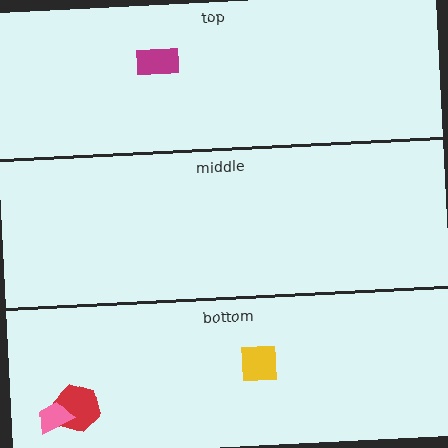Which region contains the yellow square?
The bottom region.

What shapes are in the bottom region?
The yellow square, the red hexagon, the pink trapezoid.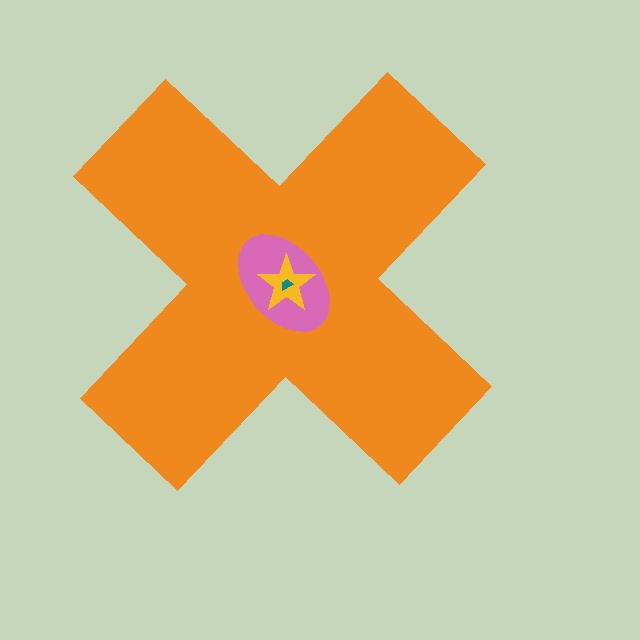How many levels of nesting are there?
4.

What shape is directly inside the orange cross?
The pink ellipse.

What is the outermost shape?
The orange cross.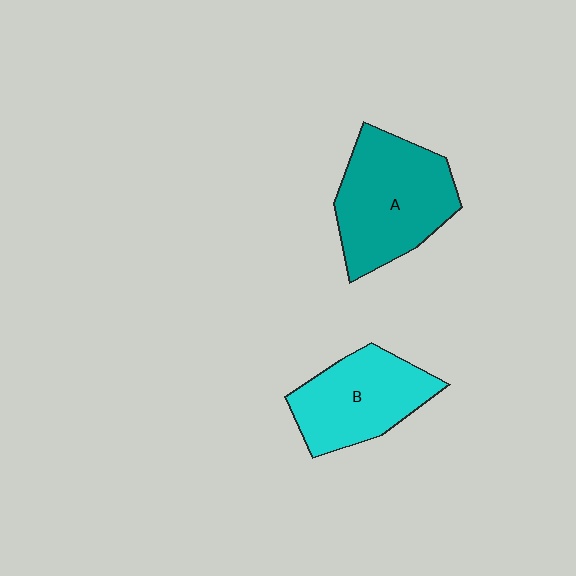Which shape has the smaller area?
Shape B (cyan).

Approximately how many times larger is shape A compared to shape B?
Approximately 1.2 times.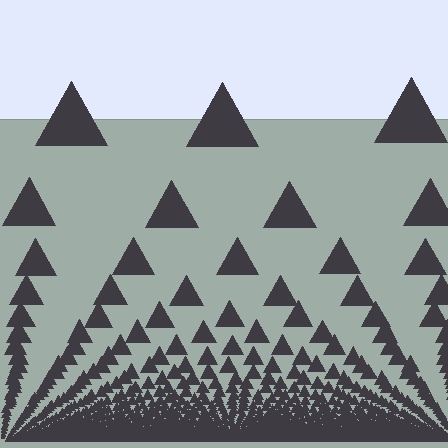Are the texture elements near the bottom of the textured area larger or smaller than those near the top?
Smaller. The gradient is inverted — elements near the bottom are smaller and denser.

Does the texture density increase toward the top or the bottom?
Density increases toward the bottom.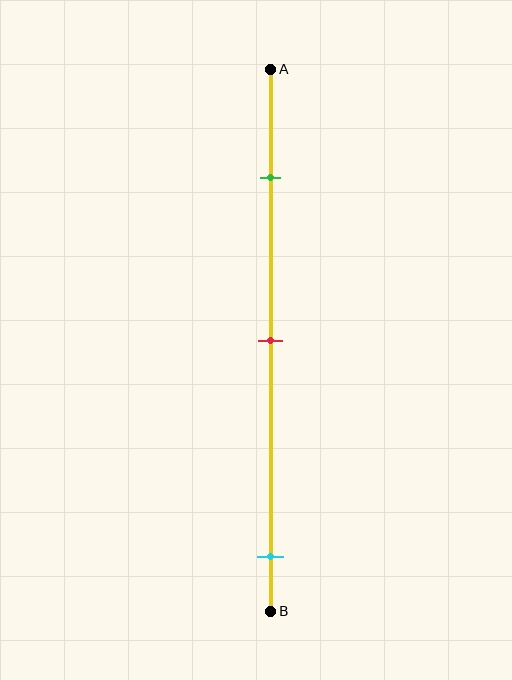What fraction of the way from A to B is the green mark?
The green mark is approximately 20% (0.2) of the way from A to B.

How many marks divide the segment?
There are 3 marks dividing the segment.